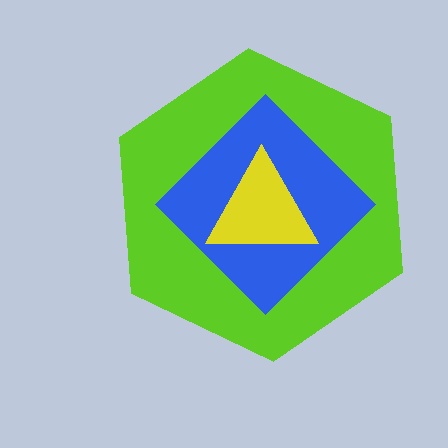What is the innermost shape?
The yellow triangle.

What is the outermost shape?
The lime hexagon.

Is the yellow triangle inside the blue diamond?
Yes.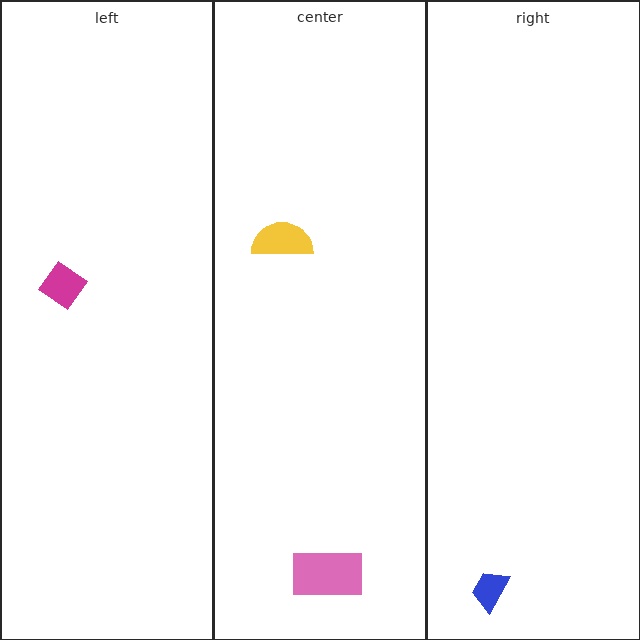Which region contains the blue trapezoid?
The right region.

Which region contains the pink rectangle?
The center region.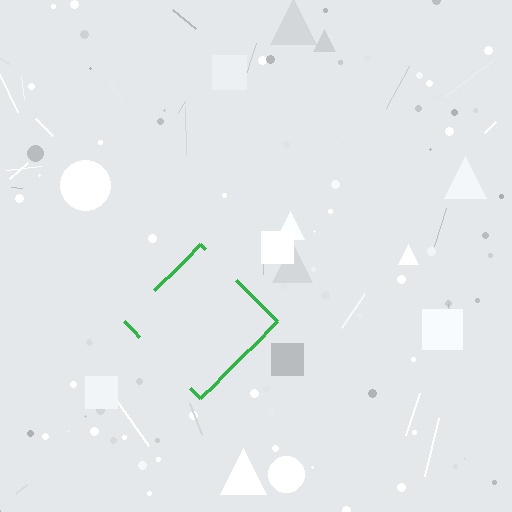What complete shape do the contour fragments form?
The contour fragments form a diamond.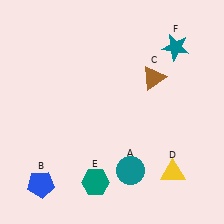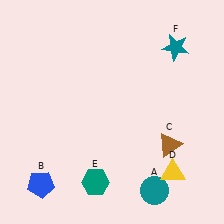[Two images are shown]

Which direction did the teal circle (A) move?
The teal circle (A) moved right.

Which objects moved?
The objects that moved are: the teal circle (A), the brown triangle (C).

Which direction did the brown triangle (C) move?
The brown triangle (C) moved down.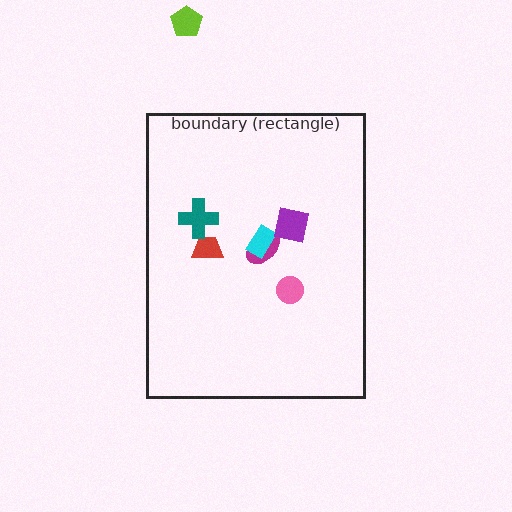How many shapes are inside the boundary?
6 inside, 1 outside.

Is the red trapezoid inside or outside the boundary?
Inside.